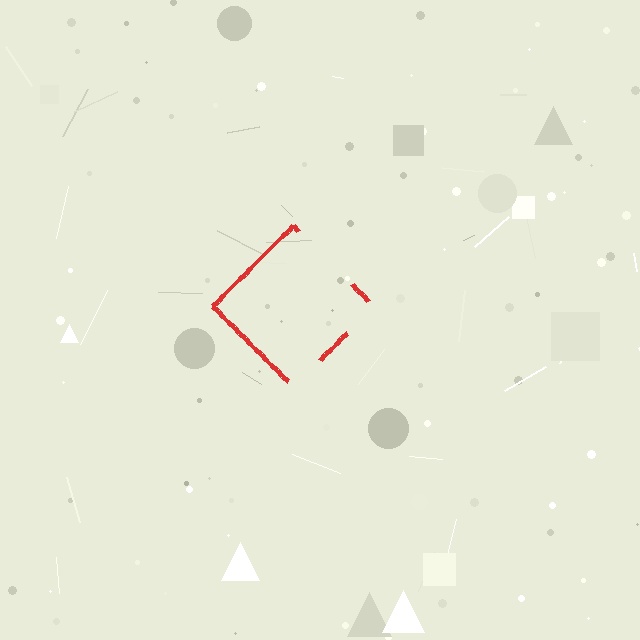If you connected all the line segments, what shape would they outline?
They would outline a diamond.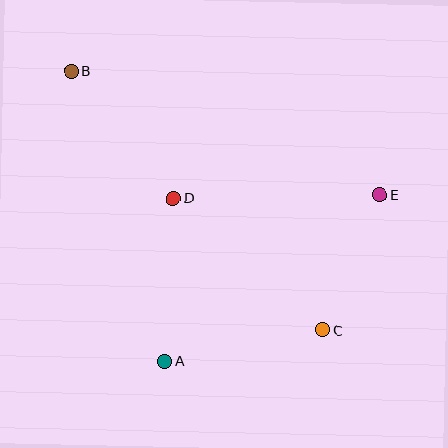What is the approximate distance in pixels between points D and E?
The distance between D and E is approximately 206 pixels.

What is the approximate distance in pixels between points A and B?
The distance between A and B is approximately 304 pixels.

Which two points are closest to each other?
Points C and E are closest to each other.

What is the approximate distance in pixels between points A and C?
The distance between A and C is approximately 160 pixels.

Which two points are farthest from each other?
Points B and C are farthest from each other.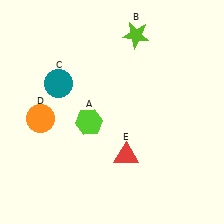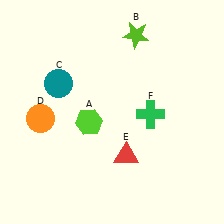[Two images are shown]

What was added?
A green cross (F) was added in Image 2.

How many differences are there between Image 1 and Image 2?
There is 1 difference between the two images.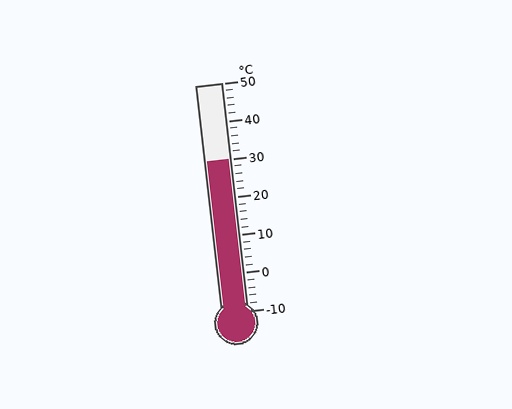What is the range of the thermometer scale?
The thermometer scale ranges from -10°C to 50°C.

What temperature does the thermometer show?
The thermometer shows approximately 30°C.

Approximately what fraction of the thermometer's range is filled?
The thermometer is filled to approximately 65% of its range.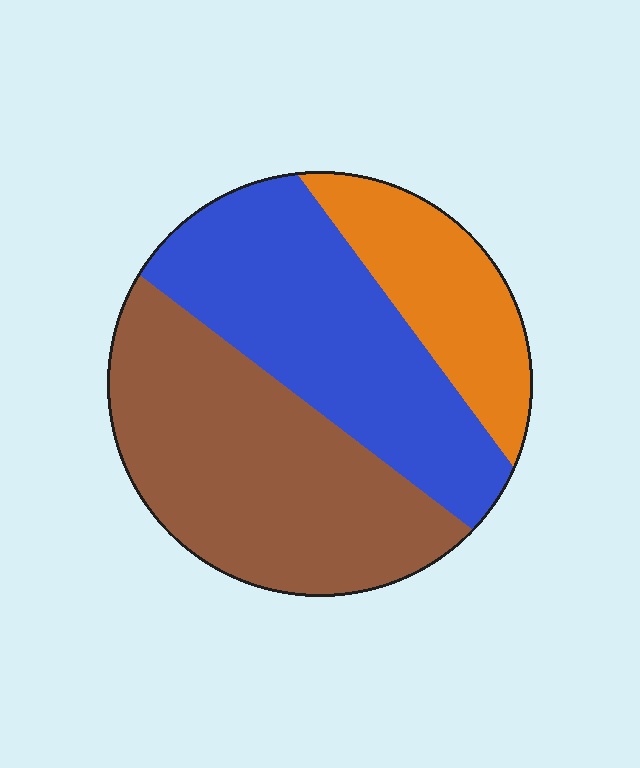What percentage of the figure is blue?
Blue covers 37% of the figure.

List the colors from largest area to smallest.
From largest to smallest: brown, blue, orange.